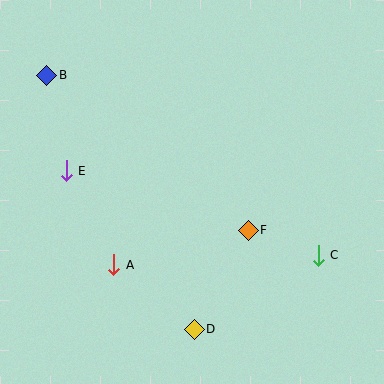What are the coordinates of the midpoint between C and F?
The midpoint between C and F is at (283, 243).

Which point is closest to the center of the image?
Point F at (248, 230) is closest to the center.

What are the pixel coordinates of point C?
Point C is at (318, 255).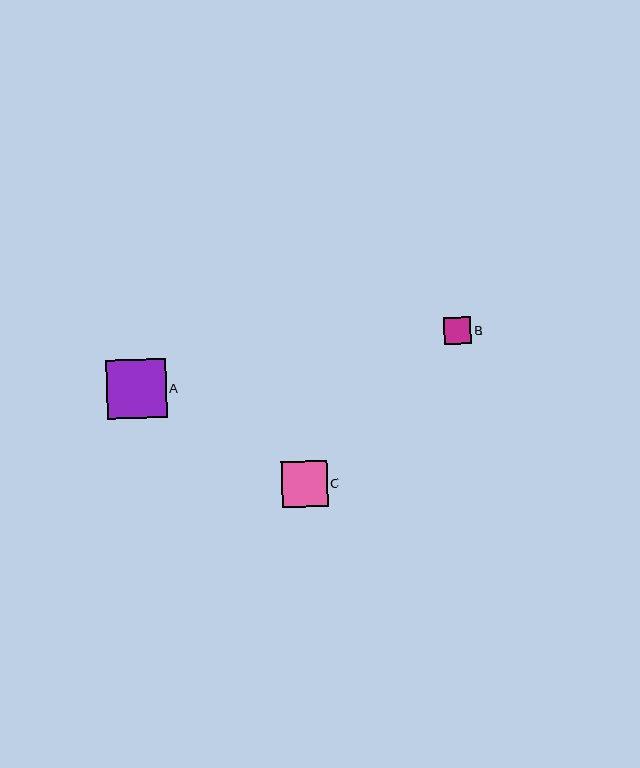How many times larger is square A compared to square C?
Square A is approximately 1.3 times the size of square C.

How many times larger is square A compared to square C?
Square A is approximately 1.3 times the size of square C.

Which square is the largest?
Square A is the largest with a size of approximately 60 pixels.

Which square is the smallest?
Square B is the smallest with a size of approximately 27 pixels.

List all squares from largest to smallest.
From largest to smallest: A, C, B.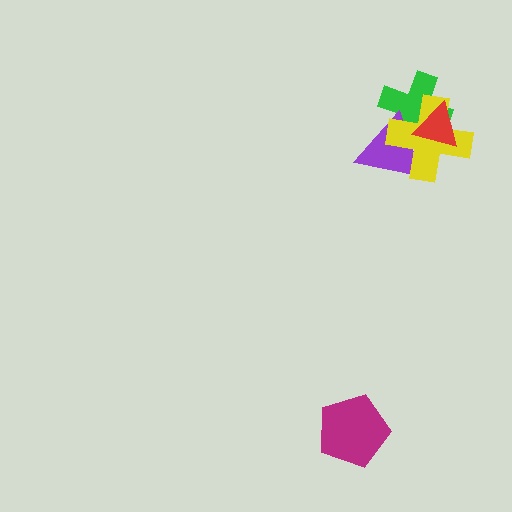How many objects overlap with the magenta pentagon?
0 objects overlap with the magenta pentagon.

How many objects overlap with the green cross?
3 objects overlap with the green cross.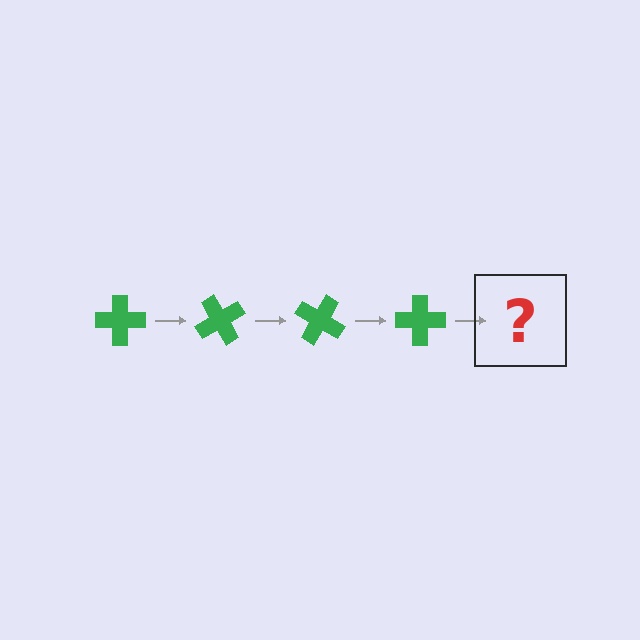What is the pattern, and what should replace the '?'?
The pattern is that the cross rotates 60 degrees each step. The '?' should be a green cross rotated 240 degrees.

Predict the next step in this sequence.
The next step is a green cross rotated 240 degrees.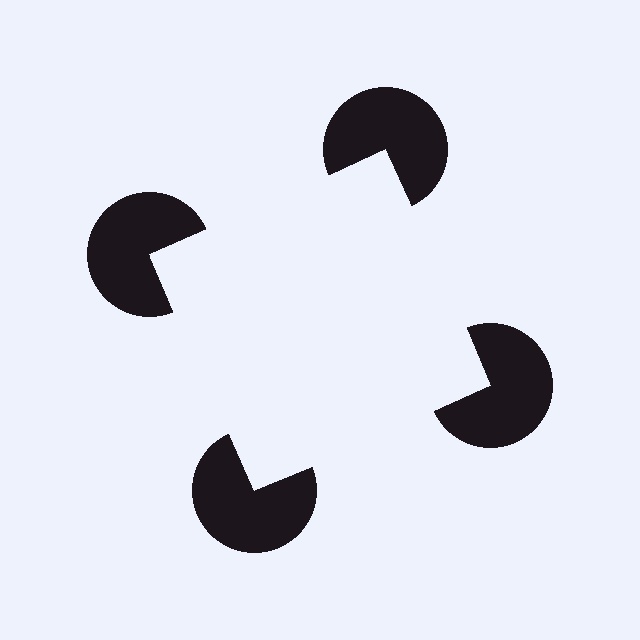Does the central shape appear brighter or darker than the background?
It typically appears slightly brighter than the background, even though no actual brightness change is drawn.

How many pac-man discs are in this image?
There are 4 — one at each vertex of the illusory square.